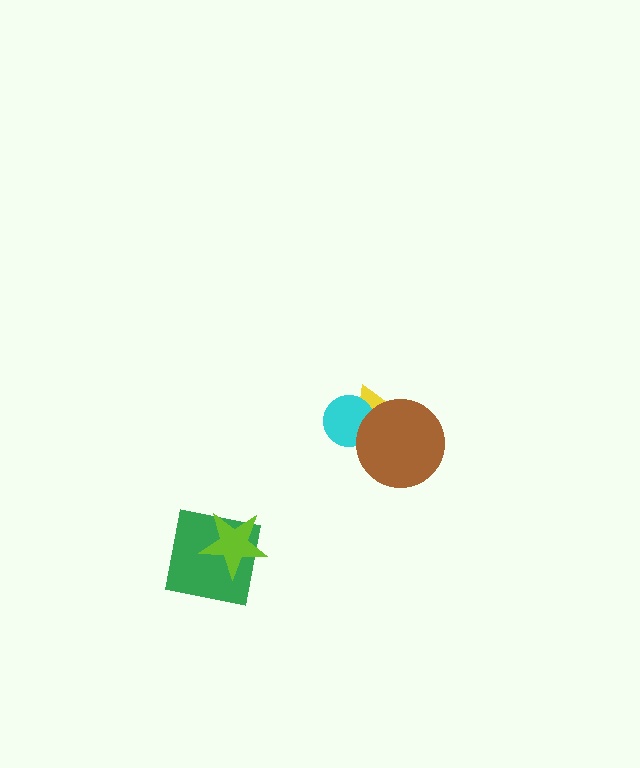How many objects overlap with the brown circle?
2 objects overlap with the brown circle.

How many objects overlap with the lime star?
1 object overlaps with the lime star.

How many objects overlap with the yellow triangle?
2 objects overlap with the yellow triangle.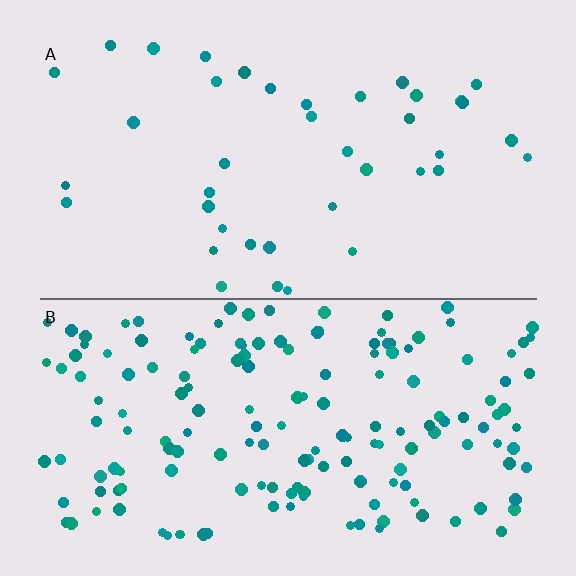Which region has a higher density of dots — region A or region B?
B (the bottom).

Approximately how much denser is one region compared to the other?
Approximately 4.3× — region B over region A.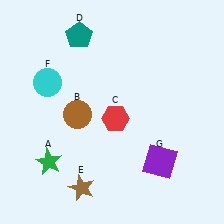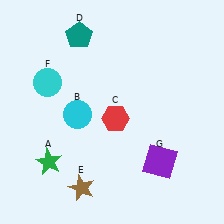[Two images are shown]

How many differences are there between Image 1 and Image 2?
There is 1 difference between the two images.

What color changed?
The circle (B) changed from brown in Image 1 to cyan in Image 2.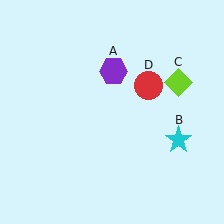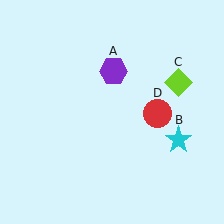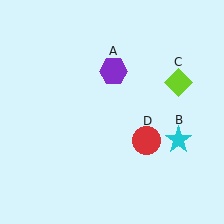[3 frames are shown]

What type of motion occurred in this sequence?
The red circle (object D) rotated clockwise around the center of the scene.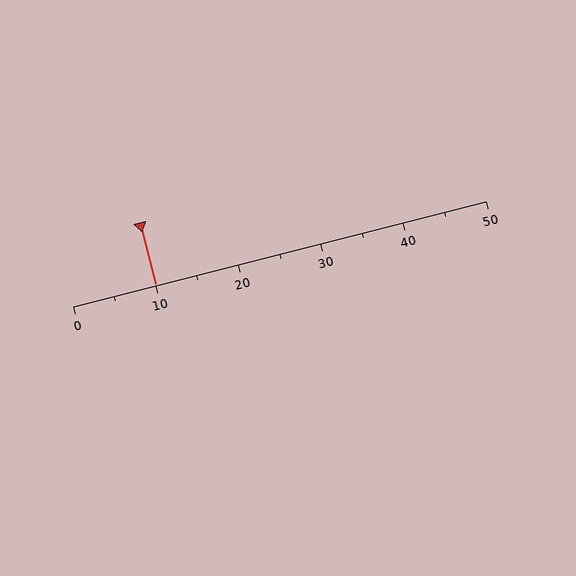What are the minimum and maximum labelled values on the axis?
The axis runs from 0 to 50.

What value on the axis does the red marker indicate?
The marker indicates approximately 10.